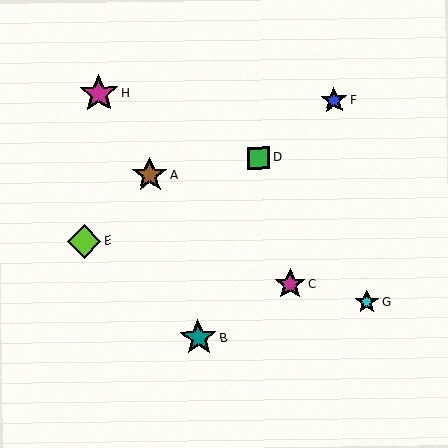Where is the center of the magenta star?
The center of the magenta star is at (290, 284).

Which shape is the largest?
The magenta star (labeled H) is the largest.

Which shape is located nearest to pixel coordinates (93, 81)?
The magenta star (labeled H) at (99, 93) is nearest to that location.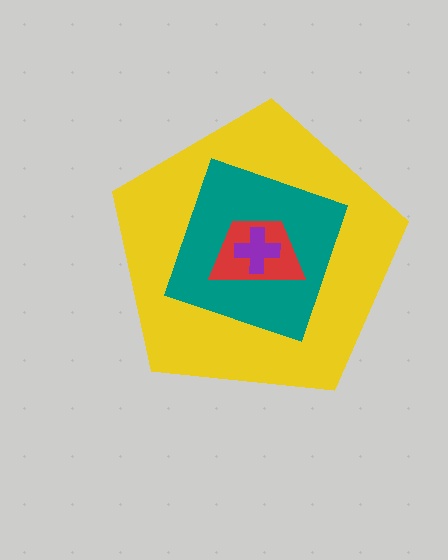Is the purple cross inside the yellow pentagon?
Yes.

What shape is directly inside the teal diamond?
The red trapezoid.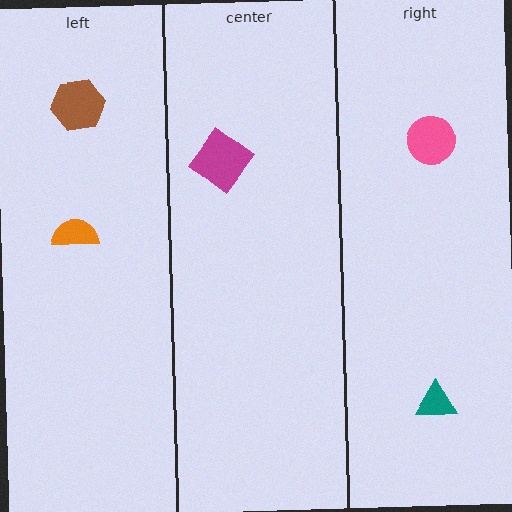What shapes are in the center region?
The magenta diamond.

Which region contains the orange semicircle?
The left region.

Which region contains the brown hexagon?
The left region.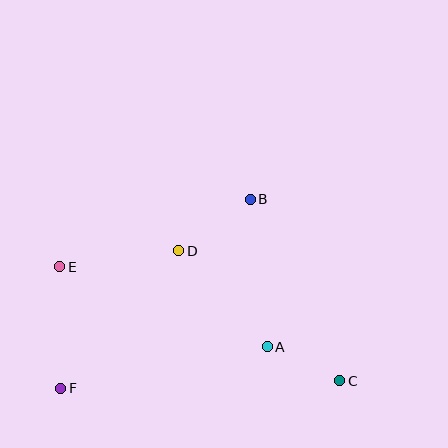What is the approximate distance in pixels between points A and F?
The distance between A and F is approximately 211 pixels.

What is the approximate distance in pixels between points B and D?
The distance between B and D is approximately 88 pixels.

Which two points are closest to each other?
Points A and C are closest to each other.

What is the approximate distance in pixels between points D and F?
The distance between D and F is approximately 181 pixels.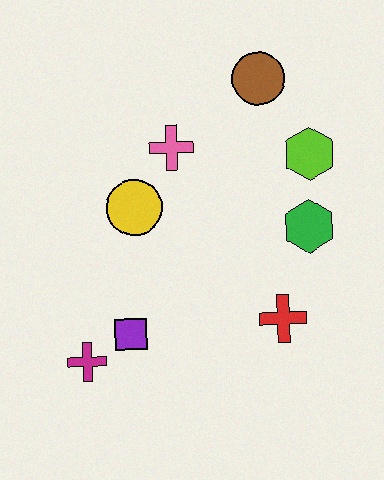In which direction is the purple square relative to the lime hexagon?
The purple square is to the left of the lime hexagon.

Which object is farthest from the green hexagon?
The magenta cross is farthest from the green hexagon.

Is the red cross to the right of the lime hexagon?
No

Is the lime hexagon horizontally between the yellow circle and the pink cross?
No